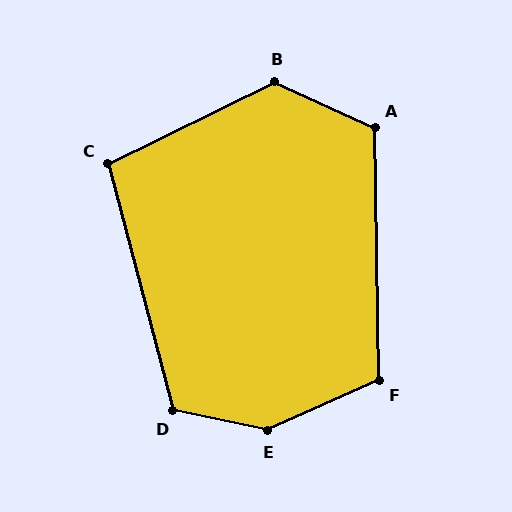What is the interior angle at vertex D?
Approximately 117 degrees (obtuse).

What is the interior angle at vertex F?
Approximately 113 degrees (obtuse).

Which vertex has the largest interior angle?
E, at approximately 144 degrees.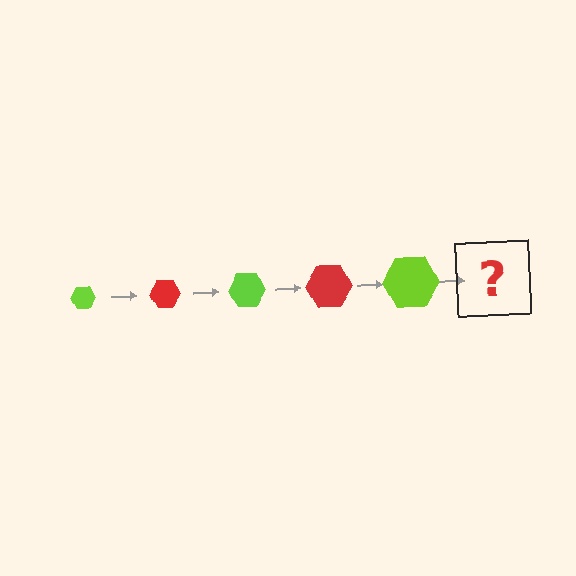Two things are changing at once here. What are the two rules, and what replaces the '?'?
The two rules are that the hexagon grows larger each step and the color cycles through lime and red. The '?' should be a red hexagon, larger than the previous one.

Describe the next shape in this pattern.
It should be a red hexagon, larger than the previous one.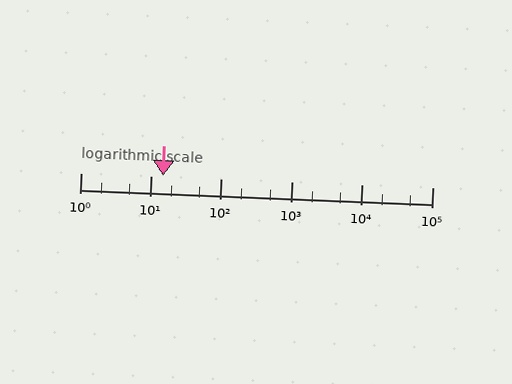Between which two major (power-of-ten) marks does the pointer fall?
The pointer is between 10 and 100.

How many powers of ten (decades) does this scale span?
The scale spans 5 decades, from 1 to 100000.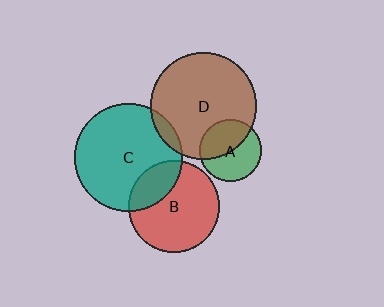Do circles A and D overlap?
Yes.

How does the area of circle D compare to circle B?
Approximately 1.4 times.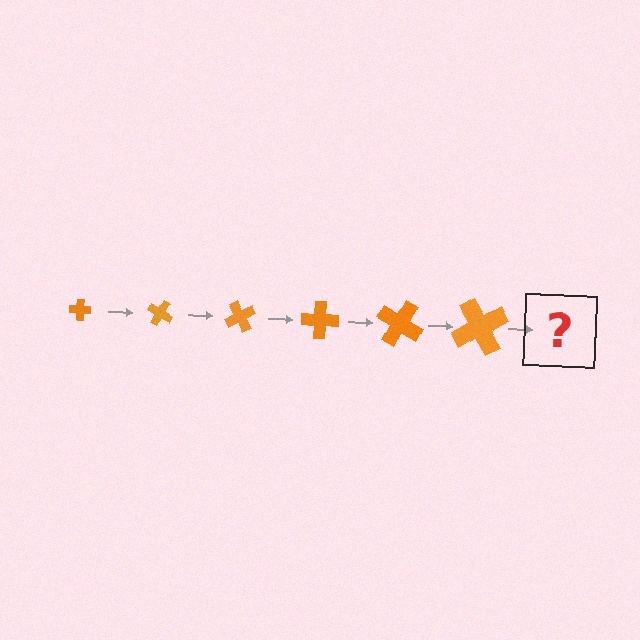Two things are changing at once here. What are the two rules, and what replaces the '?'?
The two rules are that the cross grows larger each step and it rotates 30 degrees each step. The '?' should be a cross, larger than the previous one and rotated 180 degrees from the start.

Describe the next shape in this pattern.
It should be a cross, larger than the previous one and rotated 180 degrees from the start.